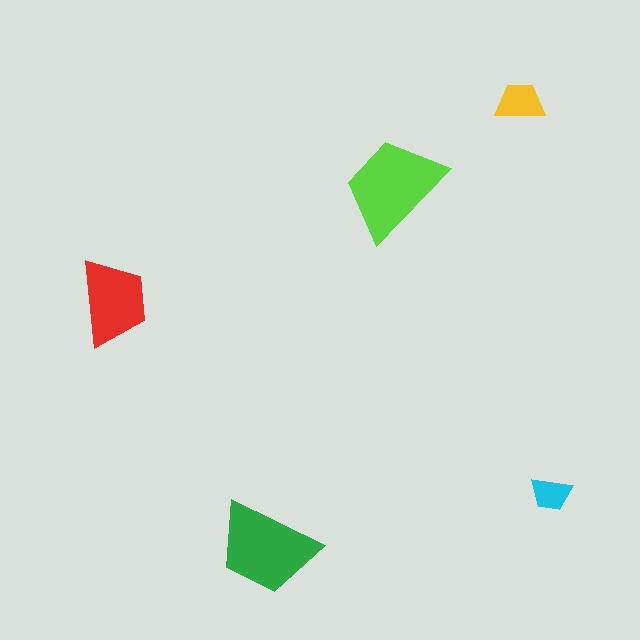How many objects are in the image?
There are 5 objects in the image.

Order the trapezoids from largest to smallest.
the lime one, the green one, the red one, the yellow one, the cyan one.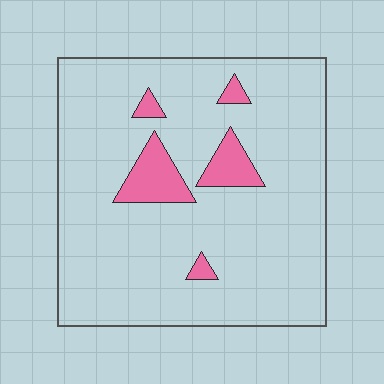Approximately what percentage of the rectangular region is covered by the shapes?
Approximately 10%.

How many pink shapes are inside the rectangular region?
5.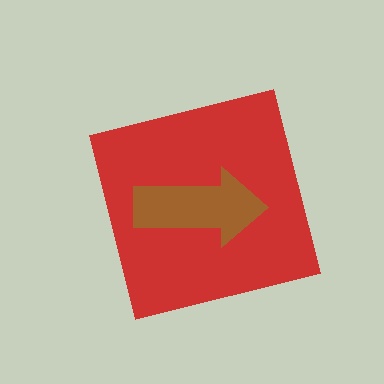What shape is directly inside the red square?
The brown arrow.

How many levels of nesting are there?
2.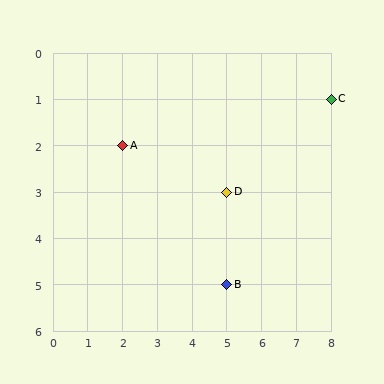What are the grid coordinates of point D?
Point D is at grid coordinates (5, 3).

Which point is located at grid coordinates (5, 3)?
Point D is at (5, 3).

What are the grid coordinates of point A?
Point A is at grid coordinates (2, 2).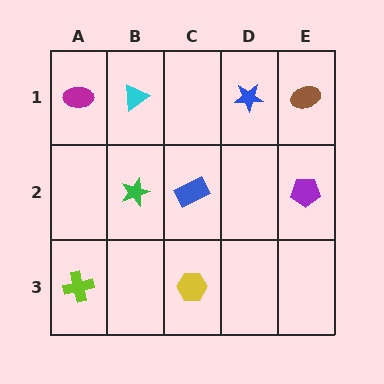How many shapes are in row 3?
2 shapes.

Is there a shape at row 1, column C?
No, that cell is empty.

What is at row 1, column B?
A cyan triangle.